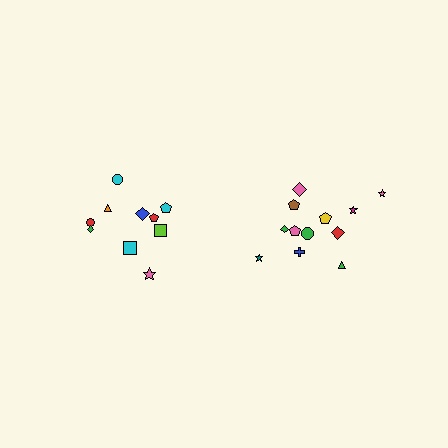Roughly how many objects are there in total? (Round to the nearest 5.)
Roughly 20 objects in total.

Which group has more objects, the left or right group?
The right group.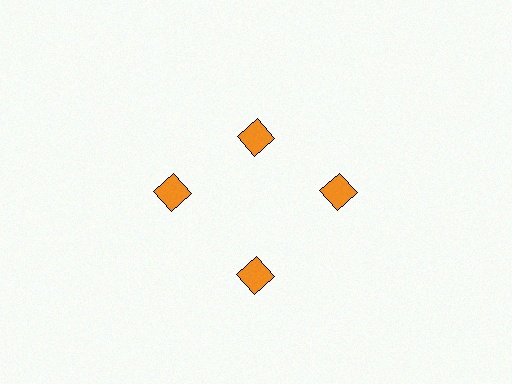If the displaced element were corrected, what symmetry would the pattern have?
It would have 4-fold rotational symmetry — the pattern would map onto itself every 90 degrees.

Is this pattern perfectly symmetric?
No. The 4 orange squares are arranged in a ring, but one element near the 12 o'clock position is pulled inward toward the center, breaking the 4-fold rotational symmetry.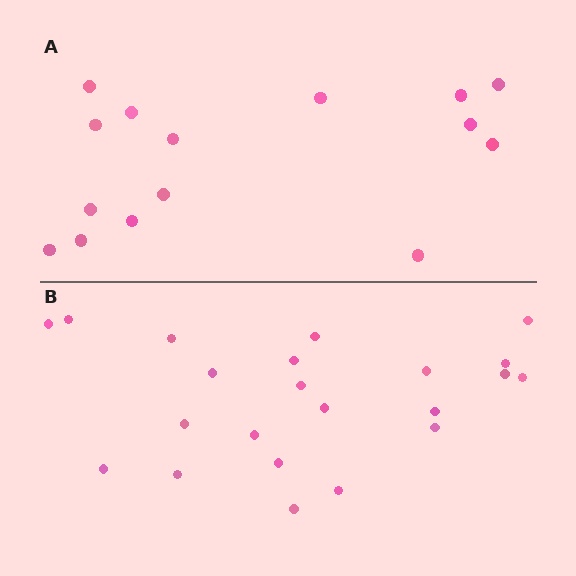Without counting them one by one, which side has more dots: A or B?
Region B (the bottom region) has more dots.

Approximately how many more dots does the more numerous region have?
Region B has roughly 8 or so more dots than region A.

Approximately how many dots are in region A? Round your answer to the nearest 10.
About 20 dots. (The exact count is 15, which rounds to 20.)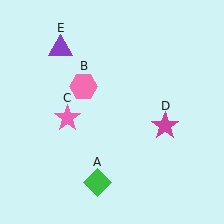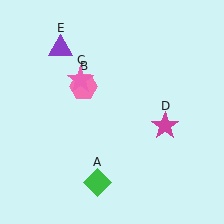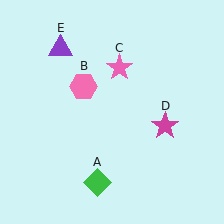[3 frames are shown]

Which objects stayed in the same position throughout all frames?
Green diamond (object A) and pink hexagon (object B) and magenta star (object D) and purple triangle (object E) remained stationary.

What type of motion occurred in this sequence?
The pink star (object C) rotated clockwise around the center of the scene.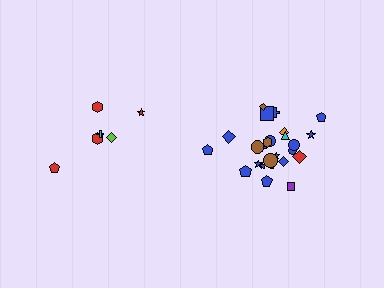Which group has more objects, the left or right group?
The right group.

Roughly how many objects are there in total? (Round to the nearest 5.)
Roughly 30 objects in total.